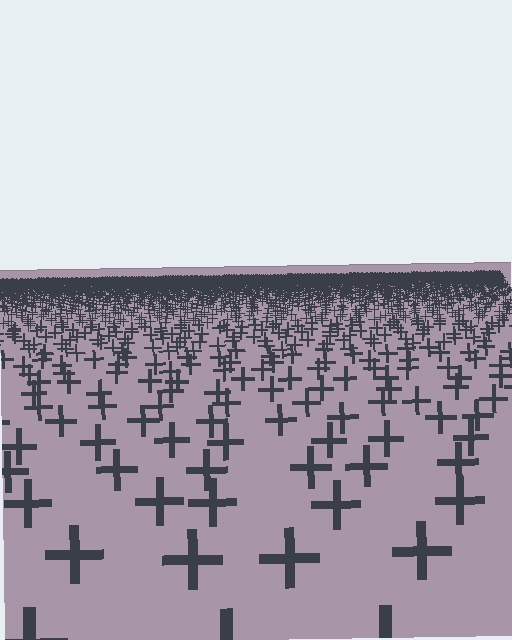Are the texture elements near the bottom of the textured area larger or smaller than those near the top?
Larger. Near the bottom, elements are closer to the viewer and appear at a bigger on-screen size.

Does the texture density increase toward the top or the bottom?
Density increases toward the top.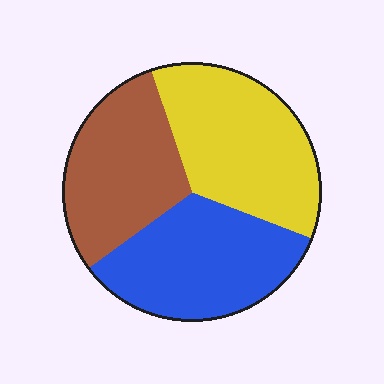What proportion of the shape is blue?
Blue covers 34% of the shape.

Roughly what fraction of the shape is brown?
Brown covers 30% of the shape.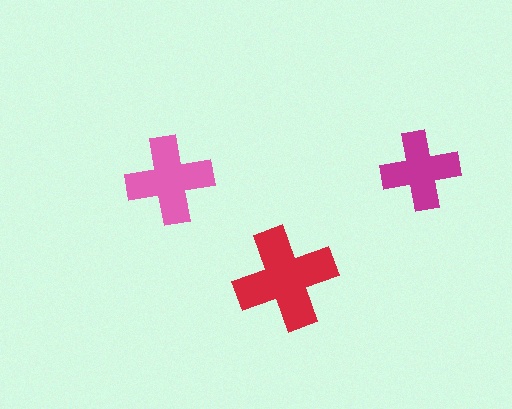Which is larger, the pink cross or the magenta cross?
The pink one.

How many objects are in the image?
There are 3 objects in the image.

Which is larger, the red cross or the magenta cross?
The red one.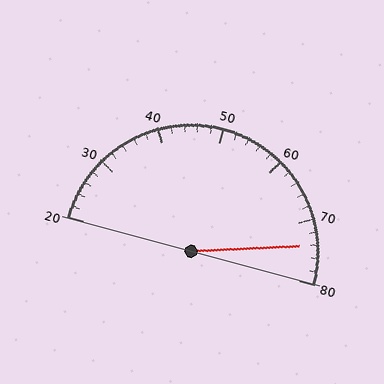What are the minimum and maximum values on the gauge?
The gauge ranges from 20 to 80.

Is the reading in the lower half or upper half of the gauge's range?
The reading is in the upper half of the range (20 to 80).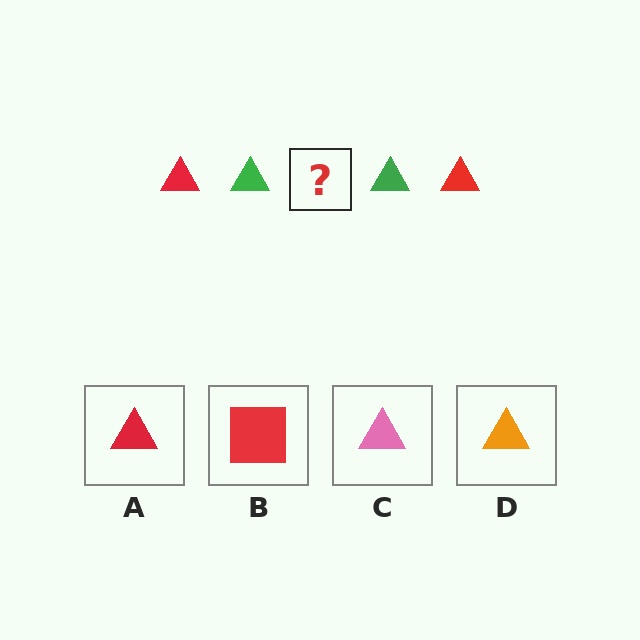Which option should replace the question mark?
Option A.